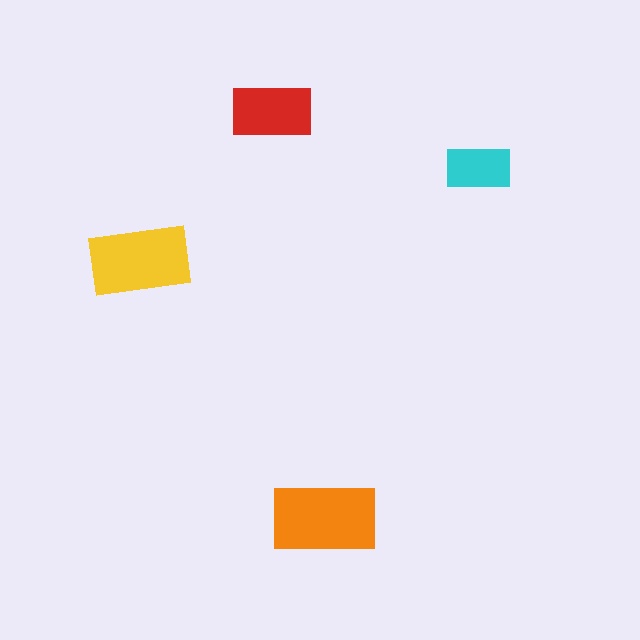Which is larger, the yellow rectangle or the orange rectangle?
The orange one.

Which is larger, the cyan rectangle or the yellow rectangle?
The yellow one.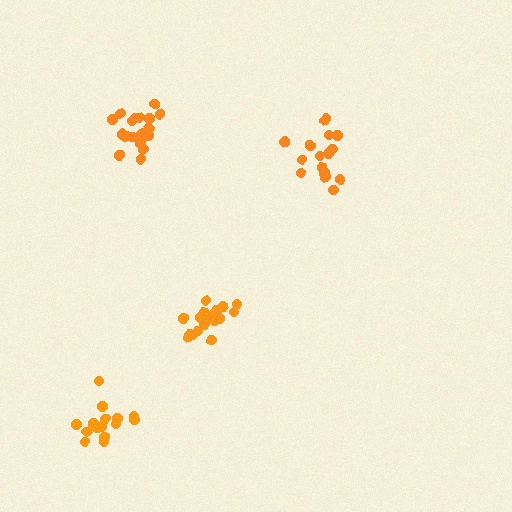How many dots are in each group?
Group 1: 17 dots, Group 2: 15 dots, Group 3: 19 dots, Group 4: 19 dots (70 total).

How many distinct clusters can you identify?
There are 4 distinct clusters.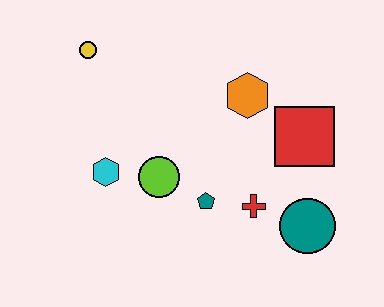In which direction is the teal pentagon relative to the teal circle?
The teal pentagon is to the left of the teal circle.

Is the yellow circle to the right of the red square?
No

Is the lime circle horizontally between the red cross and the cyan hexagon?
Yes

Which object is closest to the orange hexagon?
The red square is closest to the orange hexagon.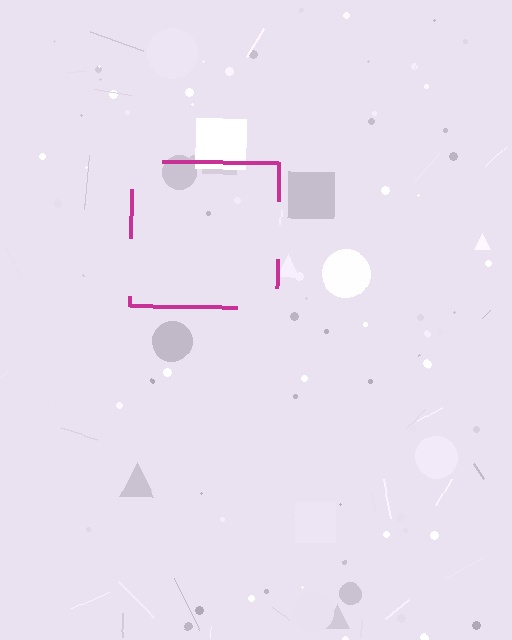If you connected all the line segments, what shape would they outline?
They would outline a square.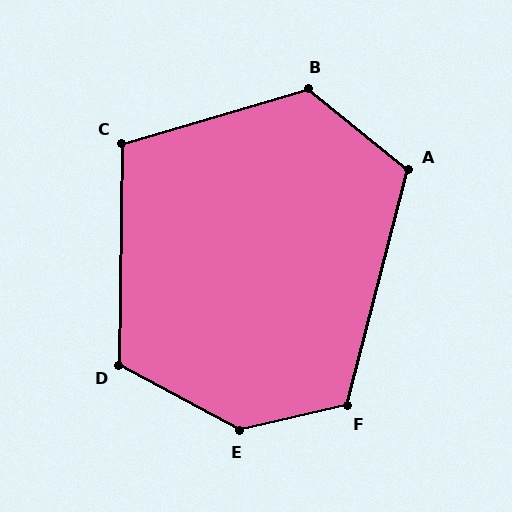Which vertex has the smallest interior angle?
C, at approximately 107 degrees.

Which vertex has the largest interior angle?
E, at approximately 139 degrees.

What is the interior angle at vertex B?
Approximately 125 degrees (obtuse).